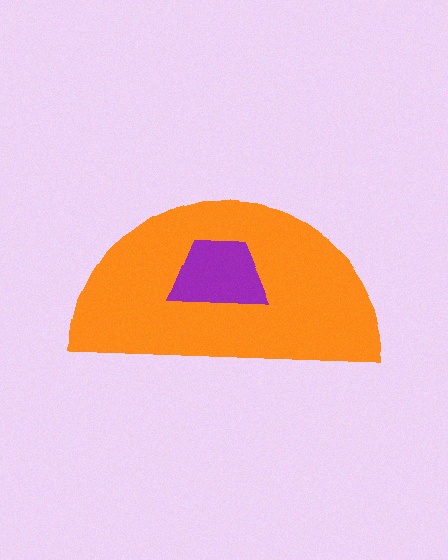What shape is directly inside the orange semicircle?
The purple trapezoid.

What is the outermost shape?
The orange semicircle.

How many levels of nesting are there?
2.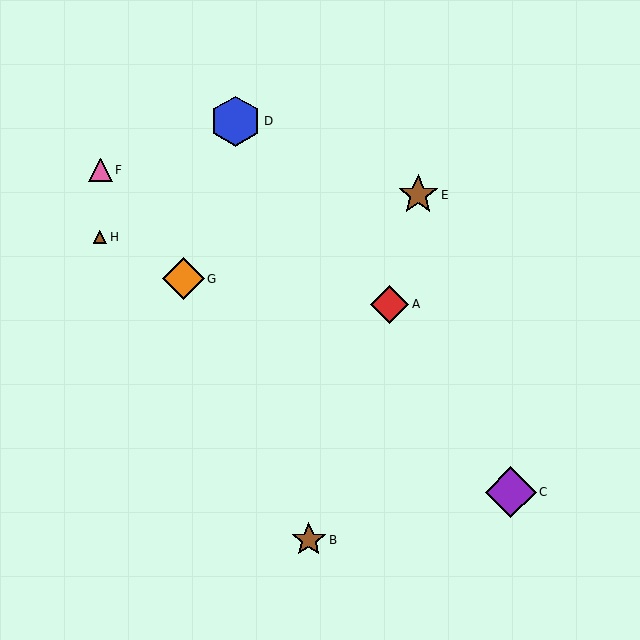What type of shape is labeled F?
Shape F is a pink triangle.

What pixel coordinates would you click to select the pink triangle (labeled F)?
Click at (101, 170) to select the pink triangle F.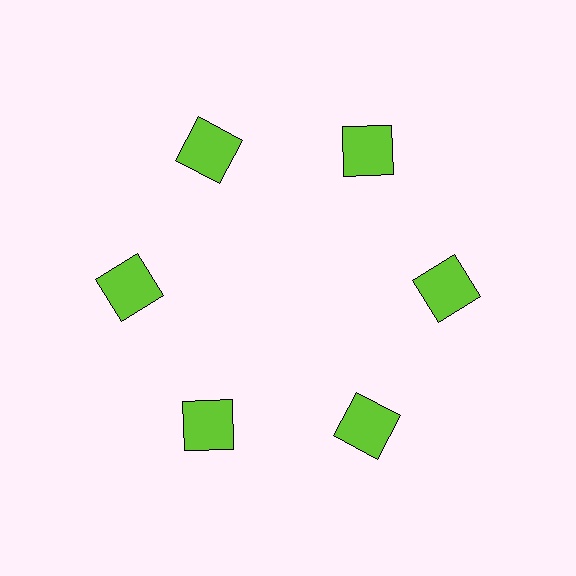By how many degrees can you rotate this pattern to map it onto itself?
The pattern maps onto itself every 60 degrees of rotation.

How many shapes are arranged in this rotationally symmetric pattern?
There are 6 shapes, arranged in 6 groups of 1.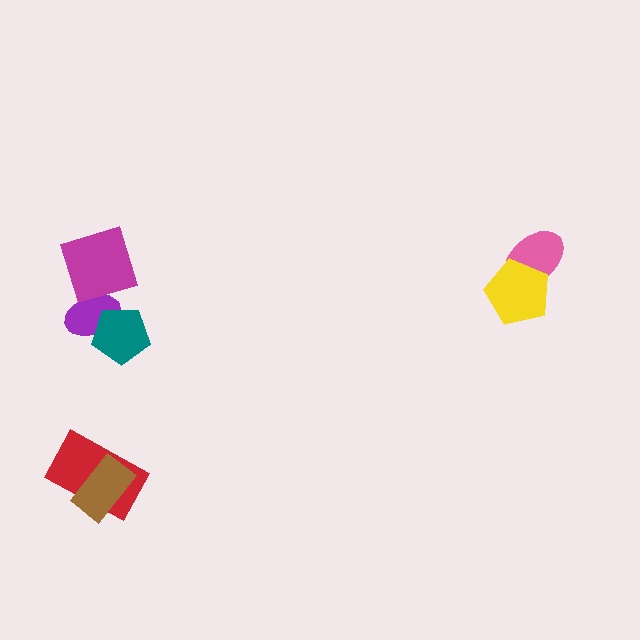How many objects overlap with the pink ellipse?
1 object overlaps with the pink ellipse.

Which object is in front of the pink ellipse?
The yellow pentagon is in front of the pink ellipse.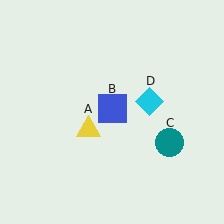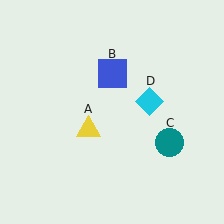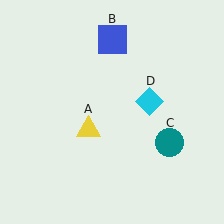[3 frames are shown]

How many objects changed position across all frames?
1 object changed position: blue square (object B).